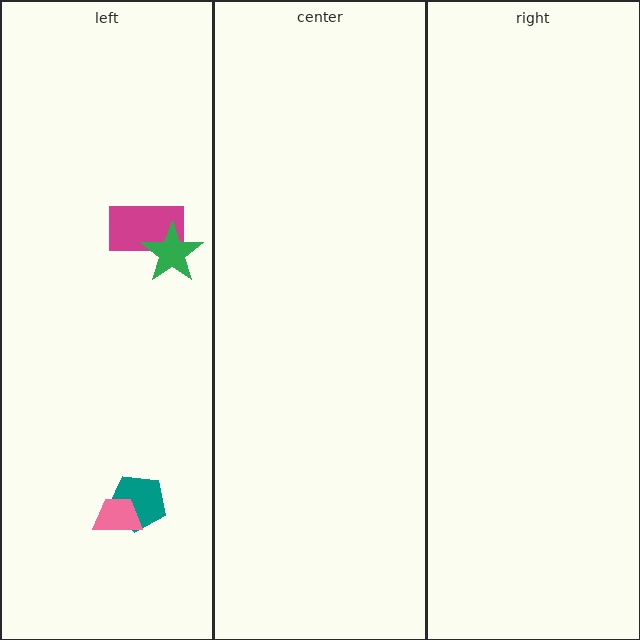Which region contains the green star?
The left region.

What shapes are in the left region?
The teal pentagon, the magenta rectangle, the green star, the pink trapezoid.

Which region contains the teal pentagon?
The left region.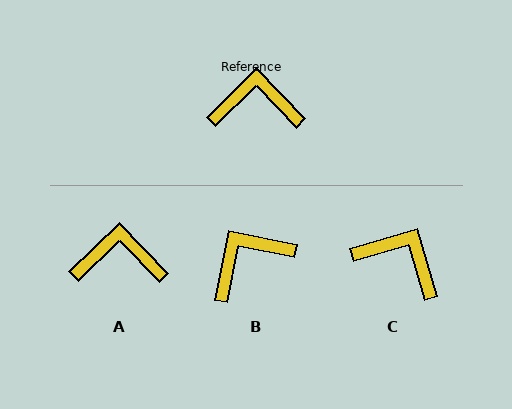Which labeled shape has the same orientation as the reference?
A.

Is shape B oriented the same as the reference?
No, it is off by about 34 degrees.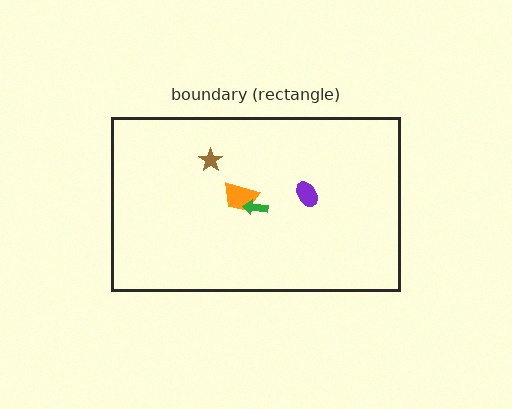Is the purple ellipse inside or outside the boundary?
Inside.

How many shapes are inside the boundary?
4 inside, 0 outside.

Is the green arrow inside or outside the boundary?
Inside.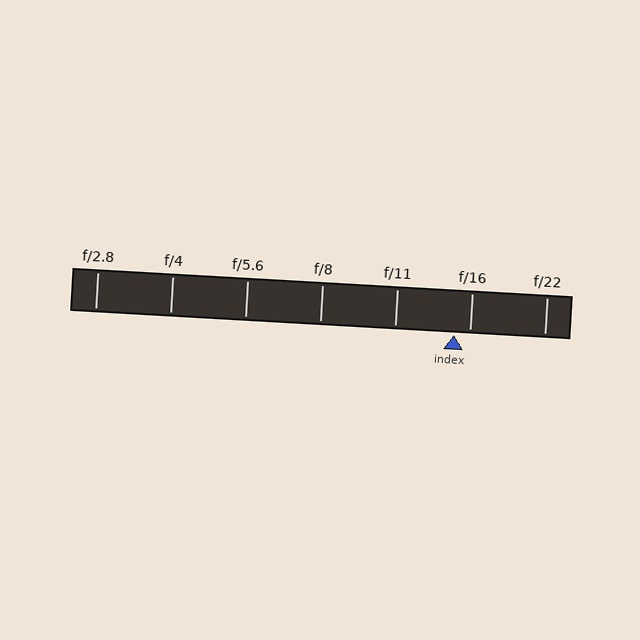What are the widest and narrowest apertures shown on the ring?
The widest aperture shown is f/2.8 and the narrowest is f/22.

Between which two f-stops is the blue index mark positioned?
The index mark is between f/11 and f/16.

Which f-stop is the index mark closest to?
The index mark is closest to f/16.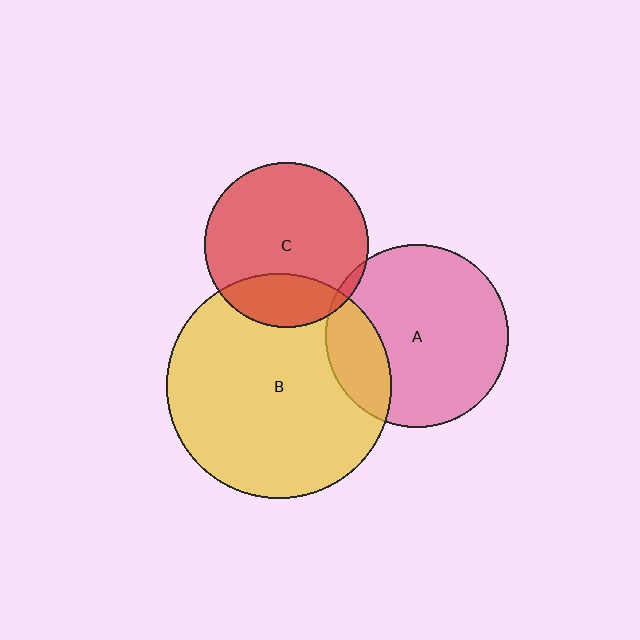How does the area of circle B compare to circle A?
Approximately 1.5 times.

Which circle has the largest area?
Circle B (yellow).